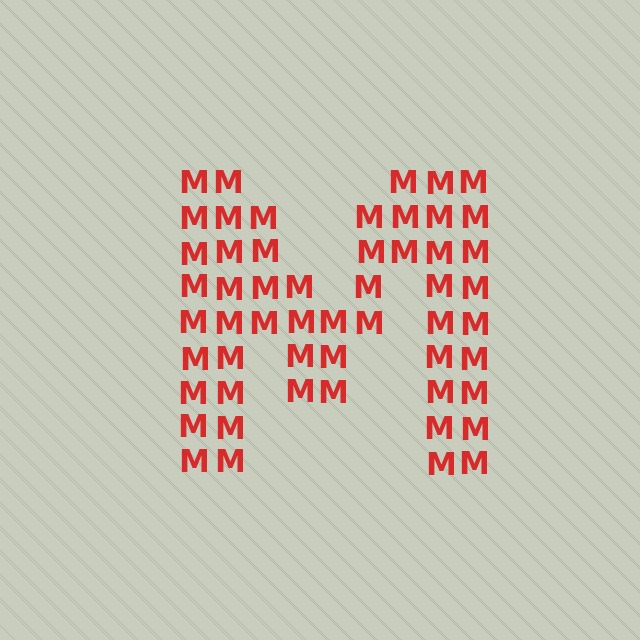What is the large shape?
The large shape is the letter M.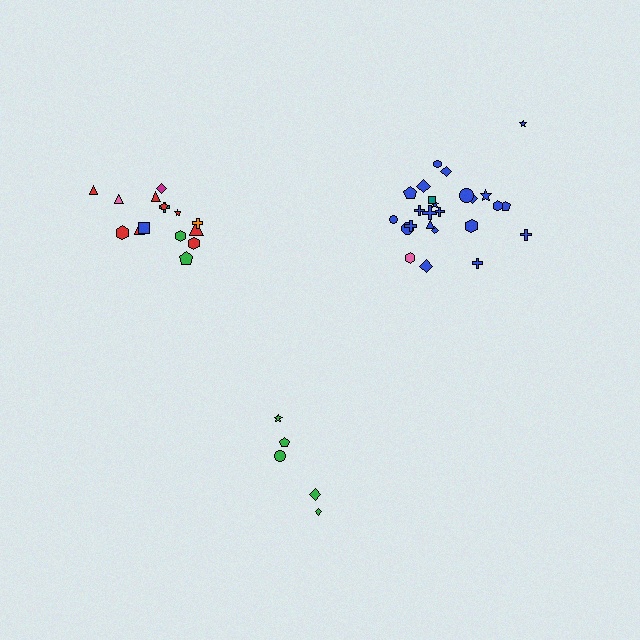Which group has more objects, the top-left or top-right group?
The top-right group.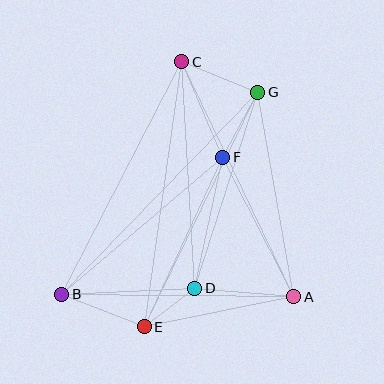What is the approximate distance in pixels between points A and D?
The distance between A and D is approximately 99 pixels.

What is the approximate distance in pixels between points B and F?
The distance between B and F is approximately 212 pixels.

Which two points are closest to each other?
Points D and E are closest to each other.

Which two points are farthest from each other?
Points B and G are farthest from each other.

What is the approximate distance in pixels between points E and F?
The distance between E and F is approximately 187 pixels.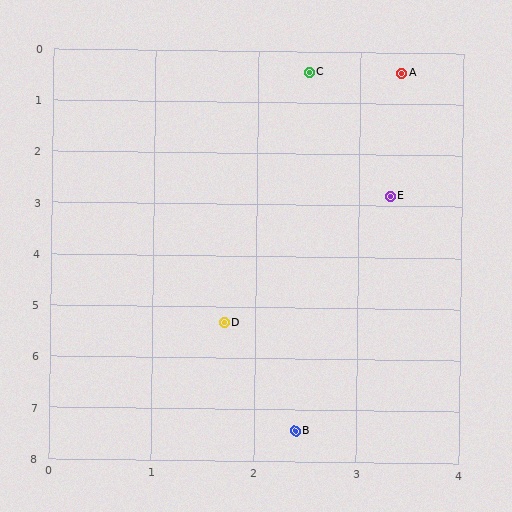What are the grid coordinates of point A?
Point A is at approximately (3.4, 0.4).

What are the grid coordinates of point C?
Point C is at approximately (2.5, 0.4).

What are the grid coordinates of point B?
Point B is at approximately (2.4, 7.4).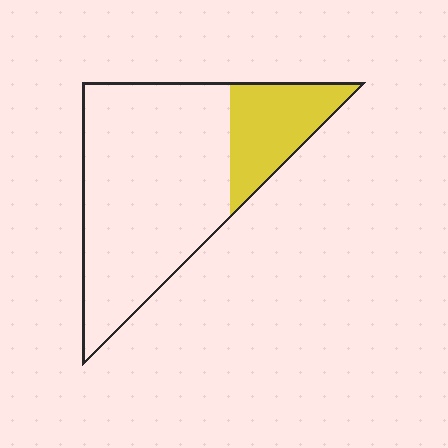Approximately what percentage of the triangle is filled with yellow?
Approximately 25%.